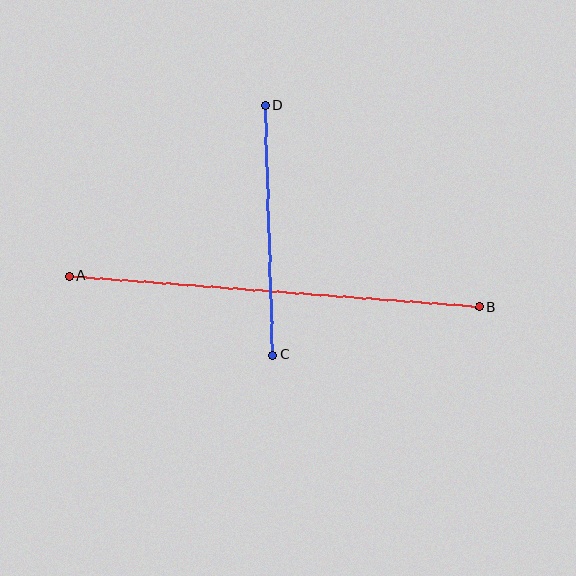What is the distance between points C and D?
The distance is approximately 250 pixels.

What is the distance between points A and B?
The distance is approximately 411 pixels.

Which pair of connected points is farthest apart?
Points A and B are farthest apart.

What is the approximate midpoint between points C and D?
The midpoint is at approximately (269, 230) pixels.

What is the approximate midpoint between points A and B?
The midpoint is at approximately (274, 292) pixels.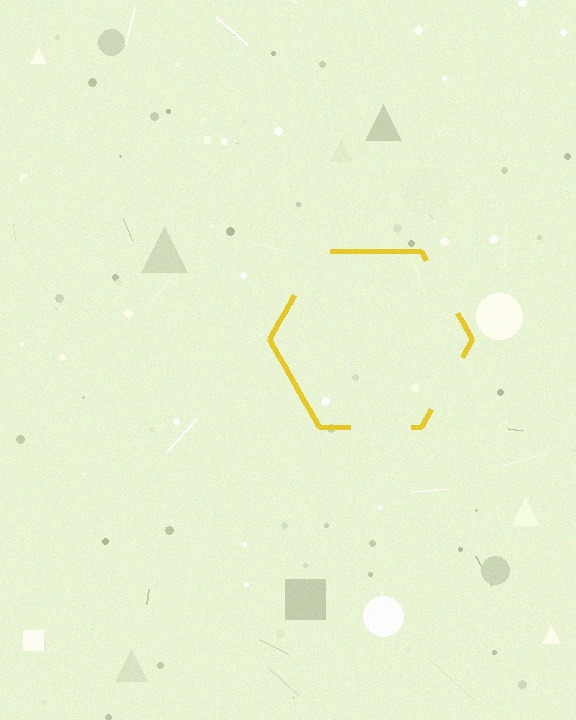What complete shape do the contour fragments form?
The contour fragments form a hexagon.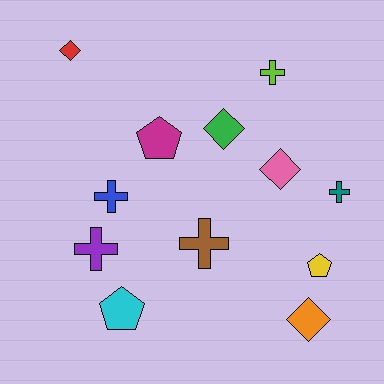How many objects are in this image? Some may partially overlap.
There are 12 objects.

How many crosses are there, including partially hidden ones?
There are 5 crosses.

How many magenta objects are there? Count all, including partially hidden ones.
There is 1 magenta object.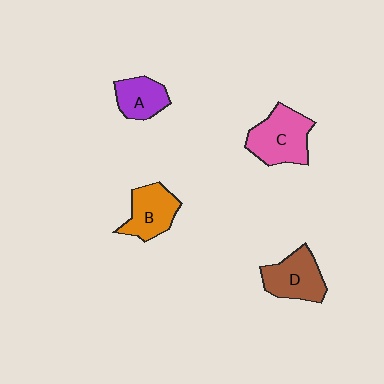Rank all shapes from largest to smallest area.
From largest to smallest: C (pink), D (brown), B (orange), A (purple).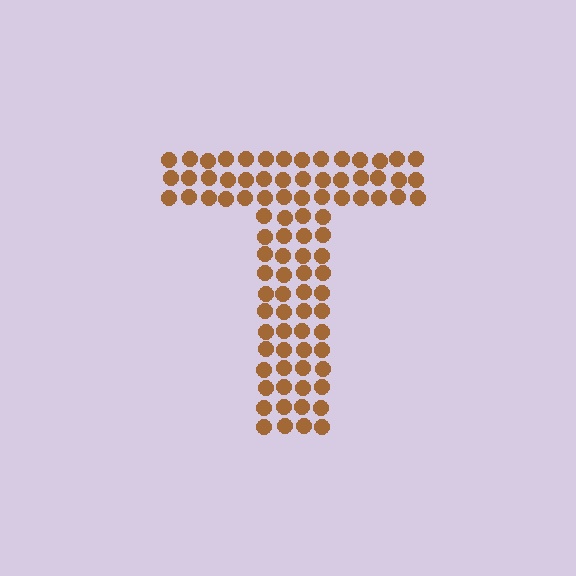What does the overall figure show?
The overall figure shows the letter T.